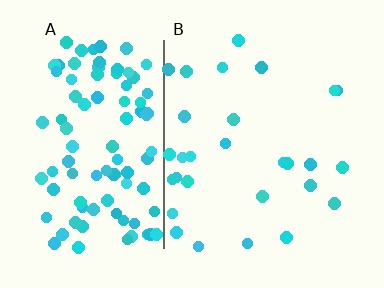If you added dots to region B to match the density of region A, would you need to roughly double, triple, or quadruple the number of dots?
Approximately quadruple.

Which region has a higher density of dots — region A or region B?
A (the left).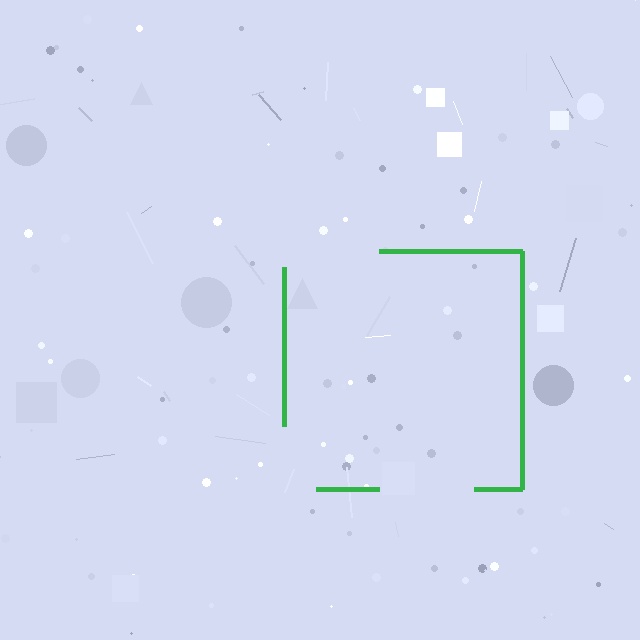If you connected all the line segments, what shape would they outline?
They would outline a square.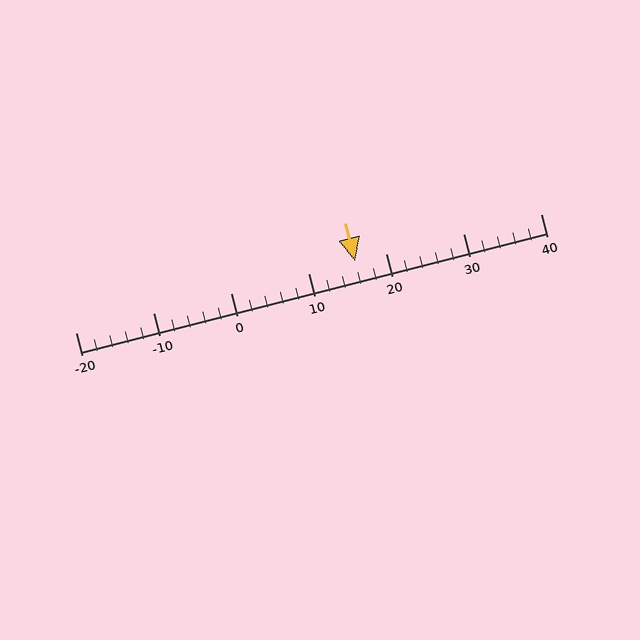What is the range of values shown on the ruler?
The ruler shows values from -20 to 40.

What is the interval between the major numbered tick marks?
The major tick marks are spaced 10 units apart.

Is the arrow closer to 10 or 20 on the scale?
The arrow is closer to 20.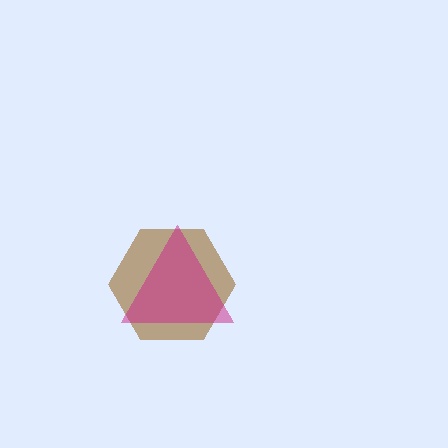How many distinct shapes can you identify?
There are 2 distinct shapes: a brown hexagon, a magenta triangle.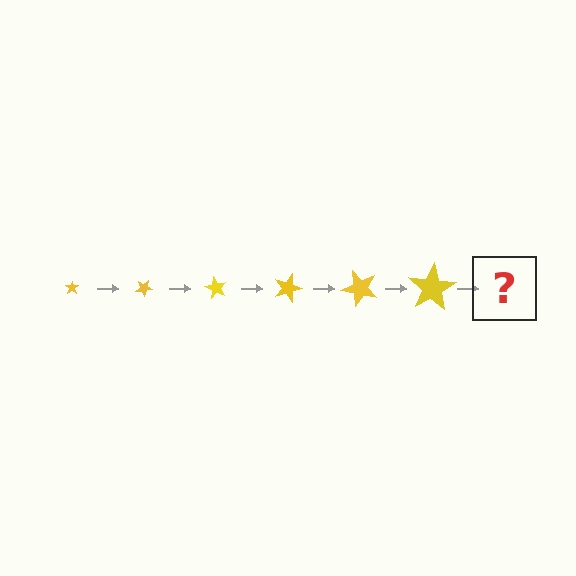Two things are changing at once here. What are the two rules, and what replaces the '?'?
The two rules are that the star grows larger each step and it rotates 30 degrees each step. The '?' should be a star, larger than the previous one and rotated 180 degrees from the start.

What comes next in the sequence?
The next element should be a star, larger than the previous one and rotated 180 degrees from the start.